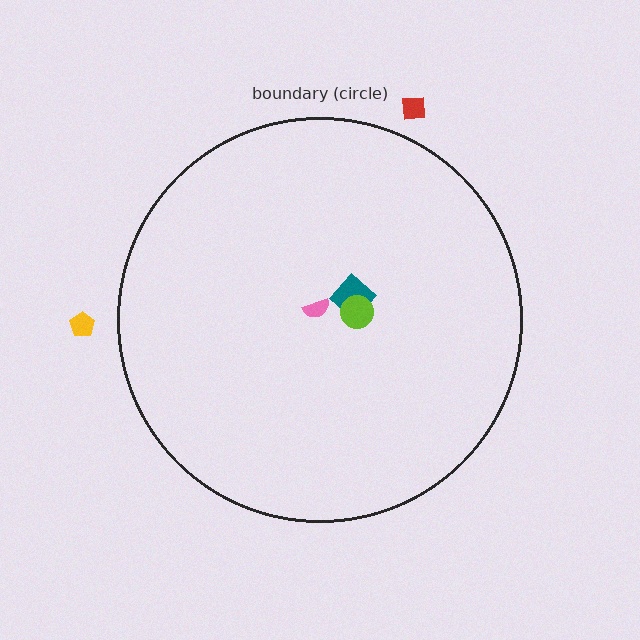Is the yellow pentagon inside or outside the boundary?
Outside.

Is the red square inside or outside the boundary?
Outside.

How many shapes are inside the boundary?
3 inside, 2 outside.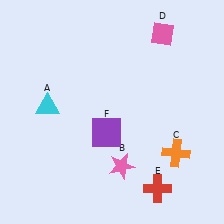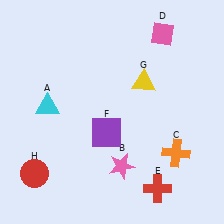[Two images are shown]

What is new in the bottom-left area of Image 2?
A red circle (H) was added in the bottom-left area of Image 2.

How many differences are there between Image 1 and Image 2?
There are 2 differences between the two images.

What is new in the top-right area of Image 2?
A yellow triangle (G) was added in the top-right area of Image 2.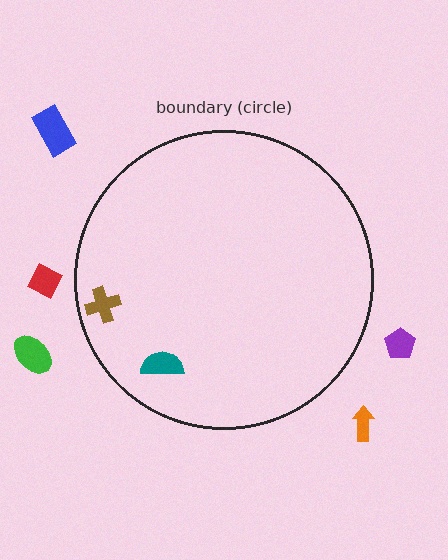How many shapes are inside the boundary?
2 inside, 5 outside.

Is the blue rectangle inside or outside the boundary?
Outside.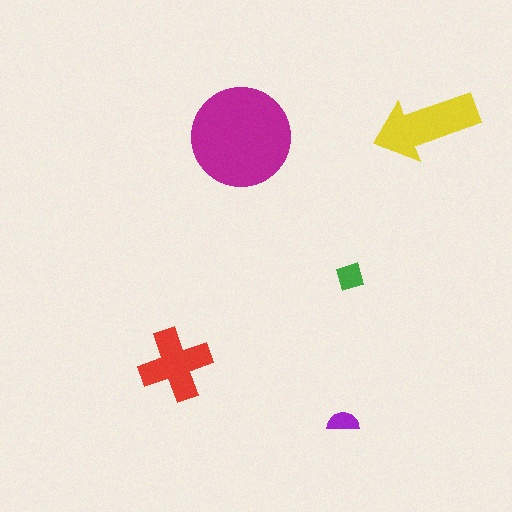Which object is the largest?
The magenta circle.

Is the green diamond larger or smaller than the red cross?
Smaller.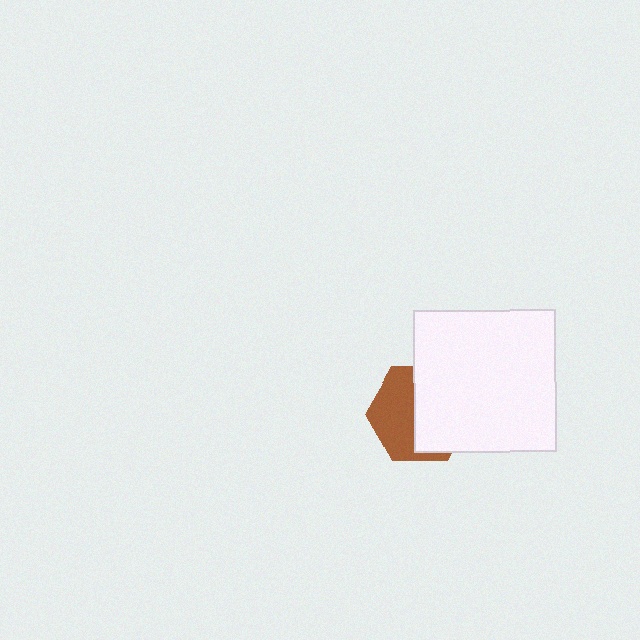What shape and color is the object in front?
The object in front is a white square.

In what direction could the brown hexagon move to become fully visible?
The brown hexagon could move left. That would shift it out from behind the white square entirely.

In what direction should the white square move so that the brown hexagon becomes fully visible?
The white square should move right. That is the shortest direction to clear the overlap and leave the brown hexagon fully visible.